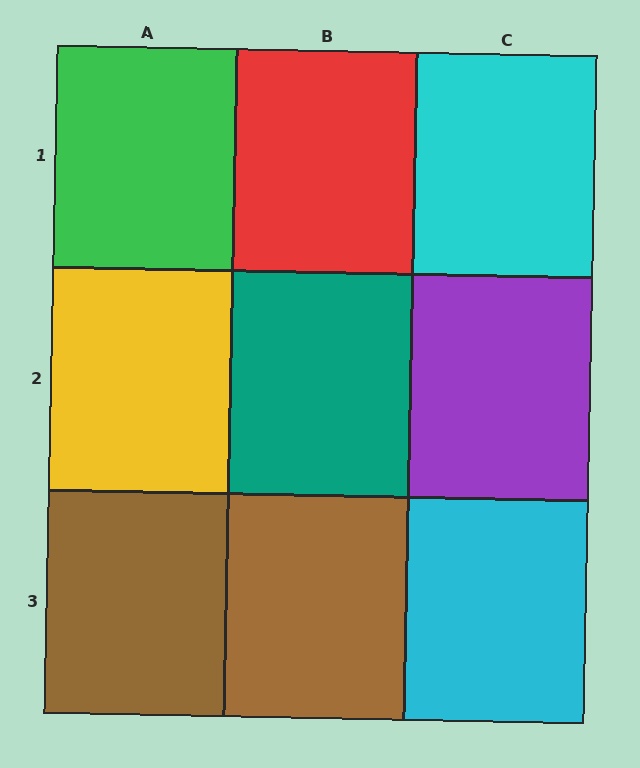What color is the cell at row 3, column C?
Cyan.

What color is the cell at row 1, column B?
Red.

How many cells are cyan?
2 cells are cyan.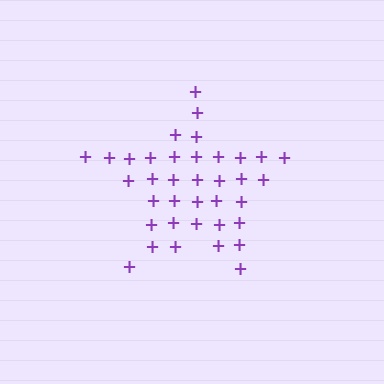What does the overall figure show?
The overall figure shows a star.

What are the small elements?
The small elements are plus signs.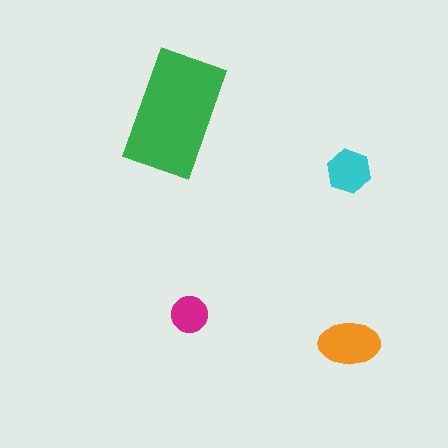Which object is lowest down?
The orange ellipse is bottommost.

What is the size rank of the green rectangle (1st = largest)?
1st.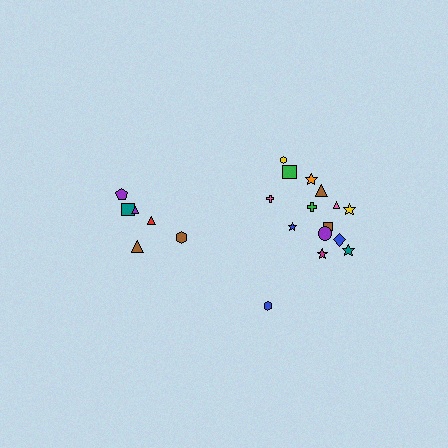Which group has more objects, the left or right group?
The right group.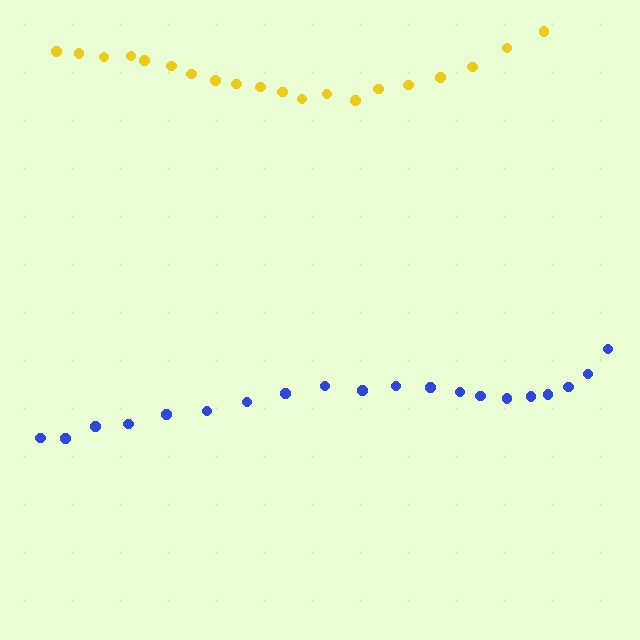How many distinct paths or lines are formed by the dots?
There are 2 distinct paths.